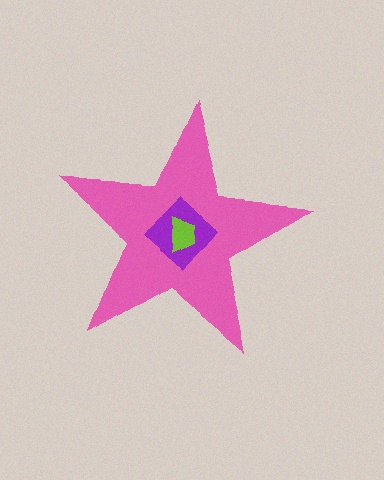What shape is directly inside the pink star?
The purple diamond.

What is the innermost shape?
The lime trapezoid.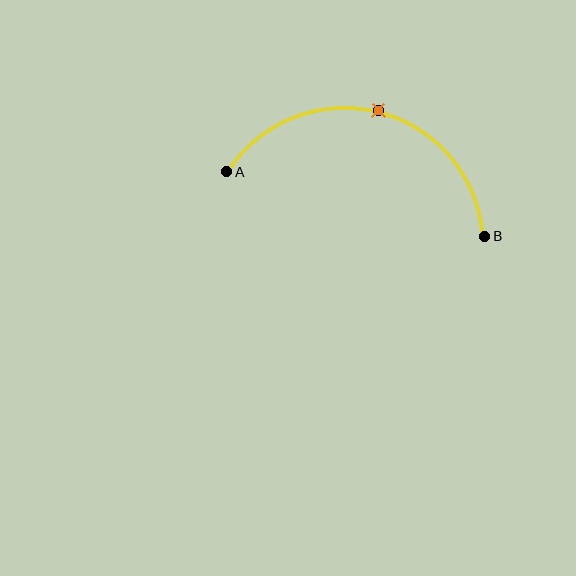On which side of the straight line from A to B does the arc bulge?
The arc bulges above the straight line connecting A and B.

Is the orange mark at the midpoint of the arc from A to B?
Yes. The orange mark lies on the arc at equal arc-length from both A and B — it is the arc midpoint.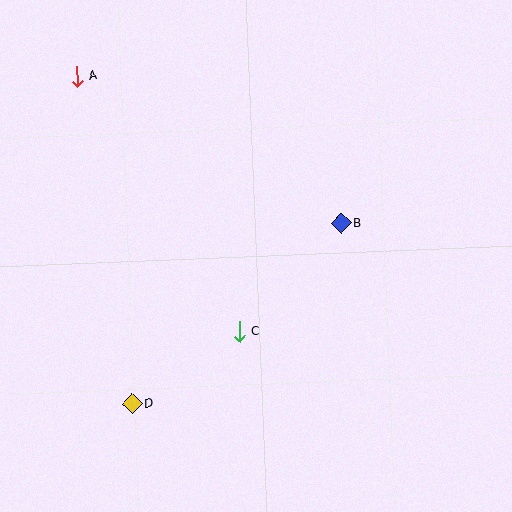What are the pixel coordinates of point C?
Point C is at (239, 332).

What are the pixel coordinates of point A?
Point A is at (77, 76).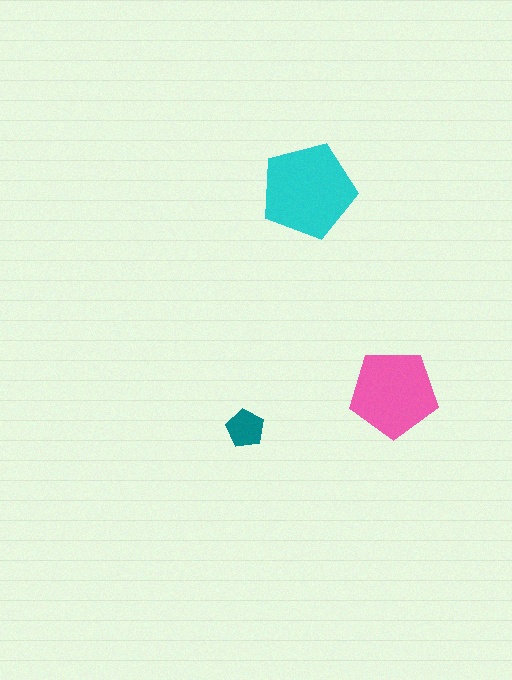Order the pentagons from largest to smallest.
the cyan one, the pink one, the teal one.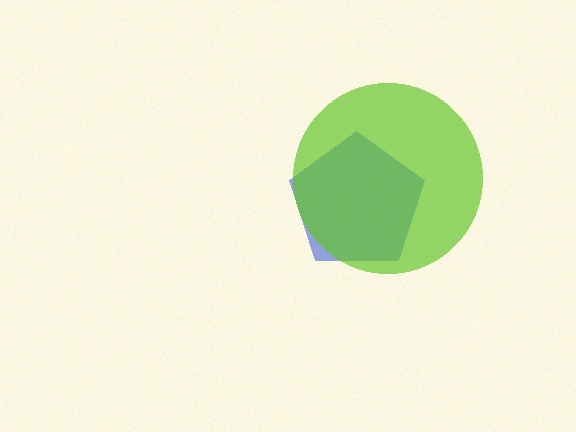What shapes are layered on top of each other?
The layered shapes are: a blue pentagon, a lime circle.